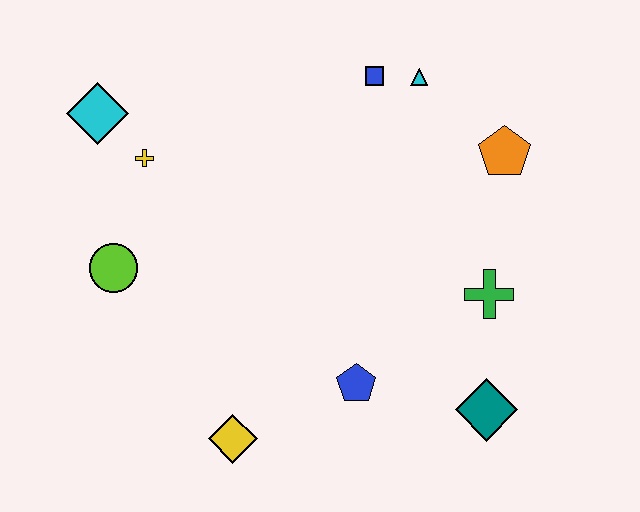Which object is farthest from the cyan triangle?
The yellow diamond is farthest from the cyan triangle.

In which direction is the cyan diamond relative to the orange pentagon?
The cyan diamond is to the left of the orange pentagon.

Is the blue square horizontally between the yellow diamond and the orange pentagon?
Yes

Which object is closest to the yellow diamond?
The blue pentagon is closest to the yellow diamond.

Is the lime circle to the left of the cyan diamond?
No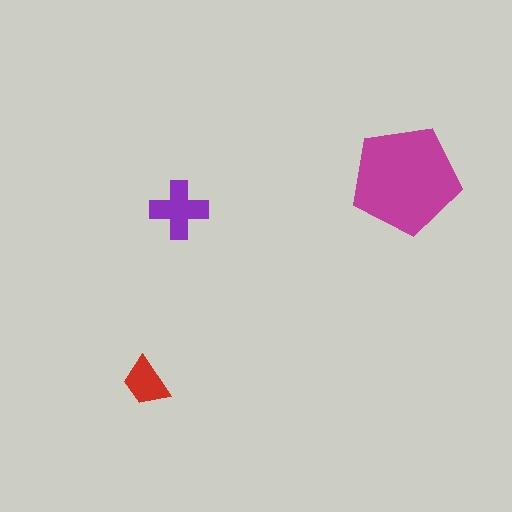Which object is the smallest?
The red trapezoid.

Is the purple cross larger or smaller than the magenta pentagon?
Smaller.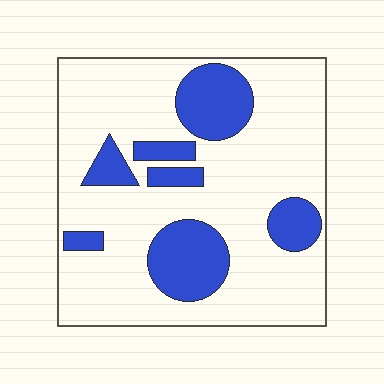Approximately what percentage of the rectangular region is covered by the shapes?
Approximately 25%.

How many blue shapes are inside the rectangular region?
7.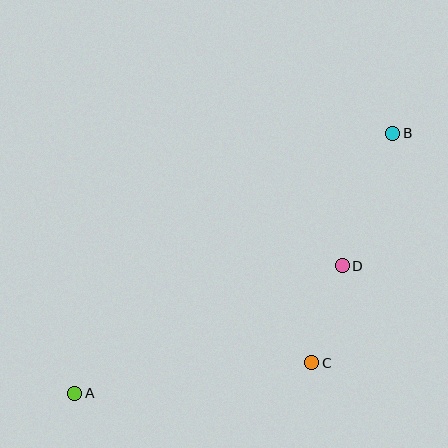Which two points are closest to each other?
Points C and D are closest to each other.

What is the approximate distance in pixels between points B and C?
The distance between B and C is approximately 243 pixels.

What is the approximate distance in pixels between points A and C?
The distance between A and C is approximately 239 pixels.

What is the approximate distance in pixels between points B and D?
The distance between B and D is approximately 142 pixels.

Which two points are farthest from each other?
Points A and B are farthest from each other.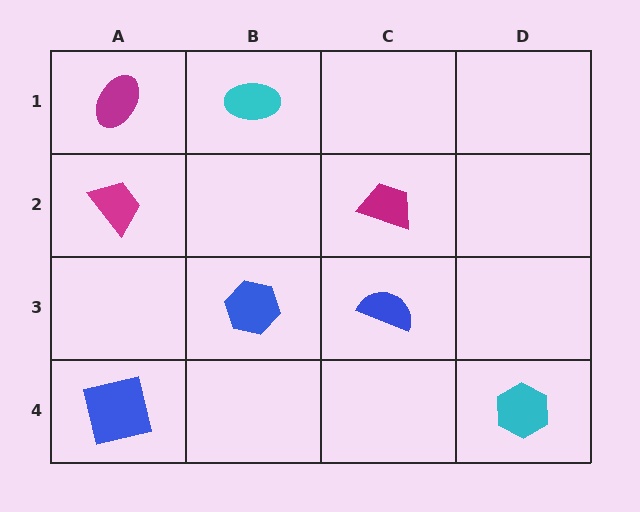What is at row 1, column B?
A cyan ellipse.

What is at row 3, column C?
A blue semicircle.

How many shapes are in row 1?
2 shapes.